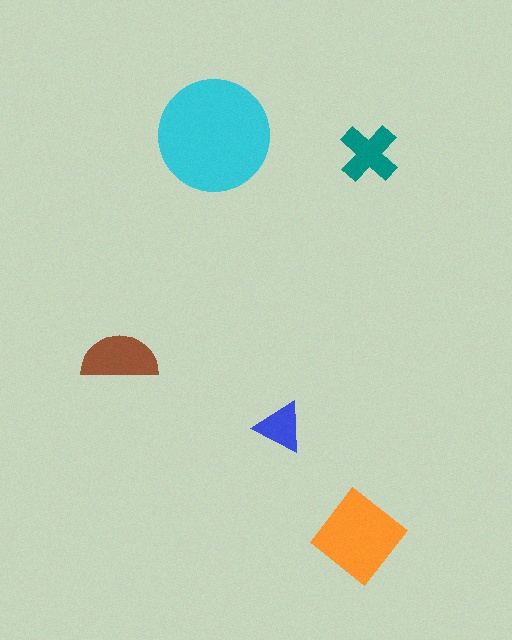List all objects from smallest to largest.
The blue triangle, the teal cross, the brown semicircle, the orange diamond, the cyan circle.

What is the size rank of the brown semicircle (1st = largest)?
3rd.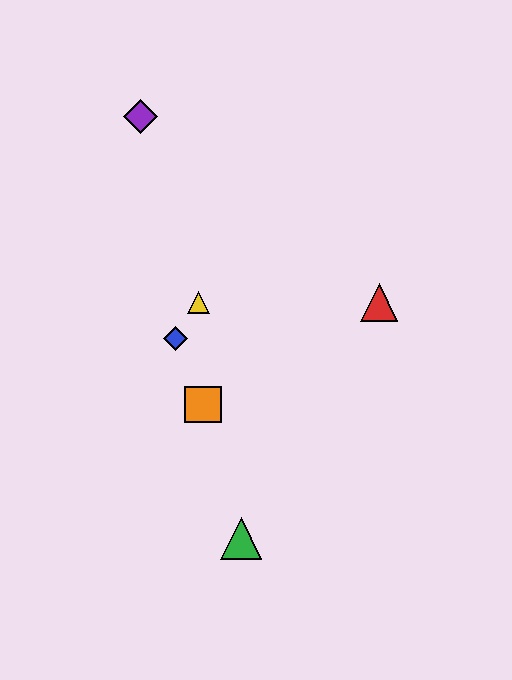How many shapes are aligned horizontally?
2 shapes (the red triangle, the yellow triangle) are aligned horizontally.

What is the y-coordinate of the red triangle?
The red triangle is at y≈302.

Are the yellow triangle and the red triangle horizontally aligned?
Yes, both are at y≈302.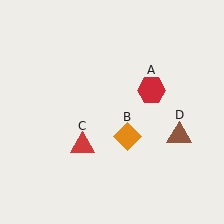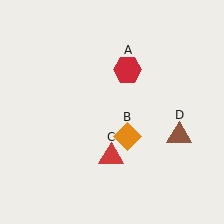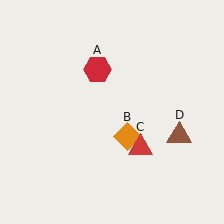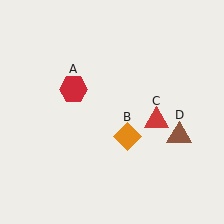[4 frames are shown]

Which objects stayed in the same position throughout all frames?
Orange diamond (object B) and brown triangle (object D) remained stationary.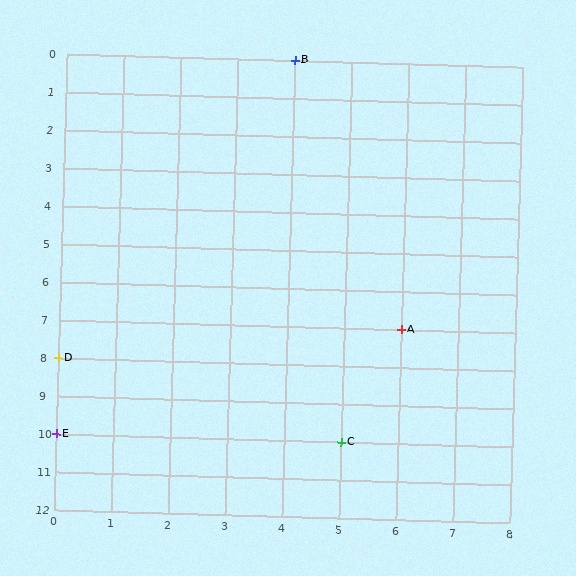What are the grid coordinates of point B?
Point B is at grid coordinates (4, 0).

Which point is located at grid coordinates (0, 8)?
Point D is at (0, 8).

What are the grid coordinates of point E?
Point E is at grid coordinates (0, 10).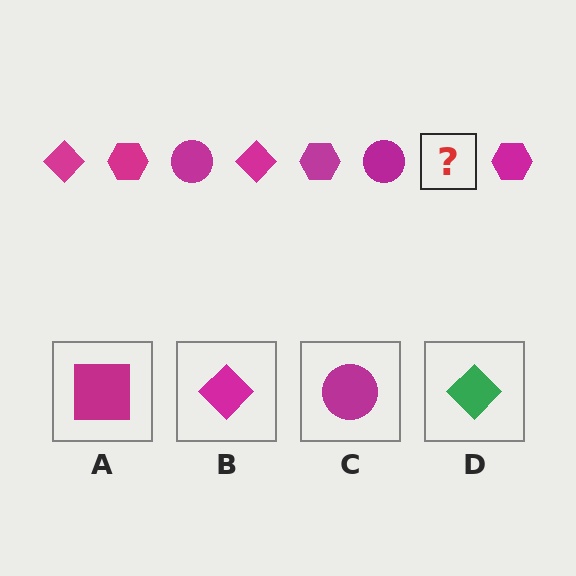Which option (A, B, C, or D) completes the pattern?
B.